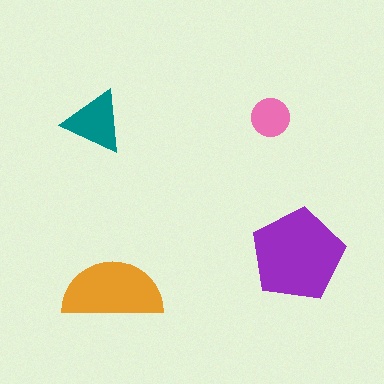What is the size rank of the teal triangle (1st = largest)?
3rd.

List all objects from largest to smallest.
The purple pentagon, the orange semicircle, the teal triangle, the pink circle.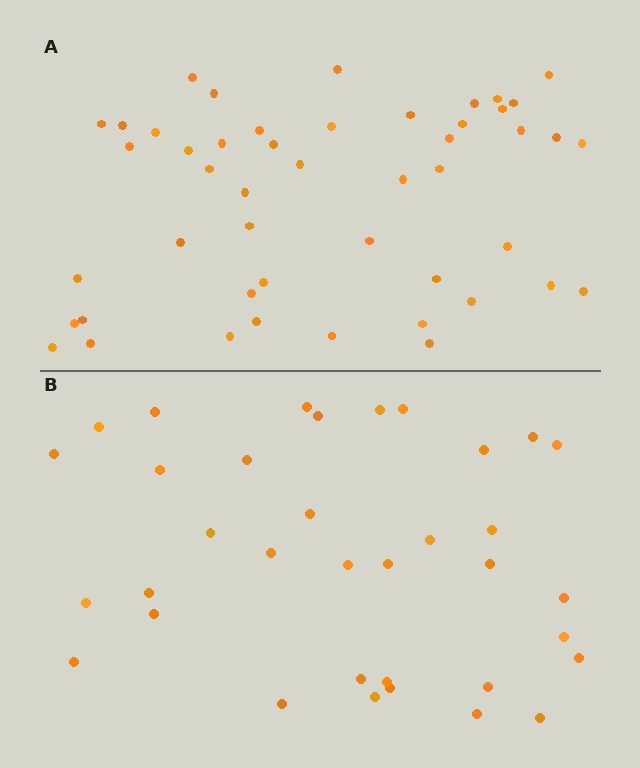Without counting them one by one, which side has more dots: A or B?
Region A (the top region) has more dots.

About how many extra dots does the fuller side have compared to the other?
Region A has approximately 15 more dots than region B.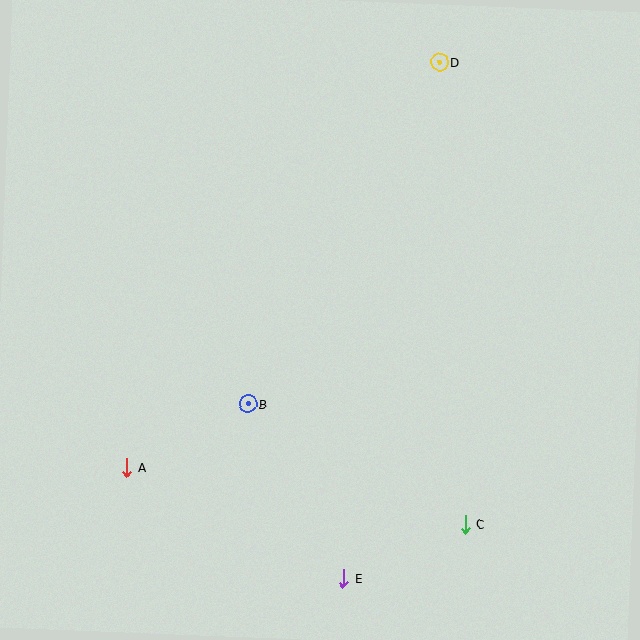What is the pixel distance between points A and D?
The distance between A and D is 512 pixels.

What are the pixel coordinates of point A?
Point A is at (127, 468).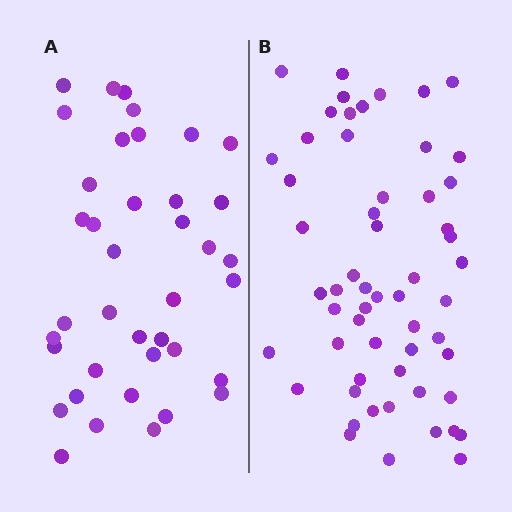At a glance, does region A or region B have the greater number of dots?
Region B (the right region) has more dots.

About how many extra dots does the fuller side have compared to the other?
Region B has approximately 20 more dots than region A.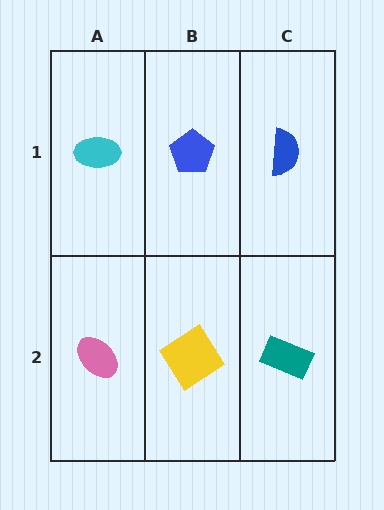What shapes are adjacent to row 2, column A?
A cyan ellipse (row 1, column A), a yellow diamond (row 2, column B).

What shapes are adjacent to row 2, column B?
A blue pentagon (row 1, column B), a pink ellipse (row 2, column A), a teal rectangle (row 2, column C).